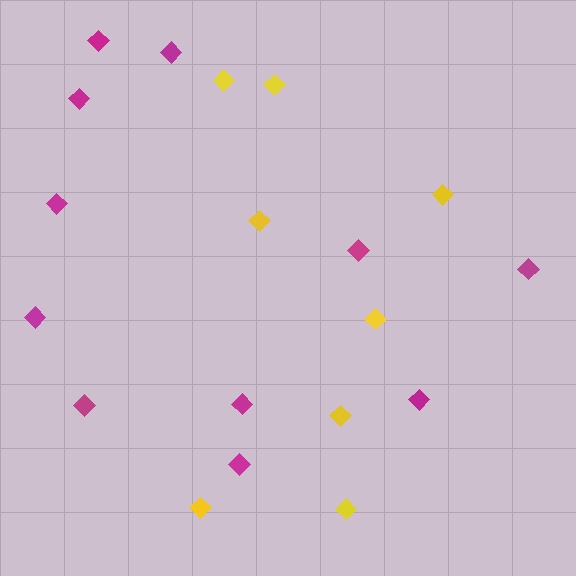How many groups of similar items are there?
There are 2 groups: one group of magenta diamonds (11) and one group of yellow diamonds (8).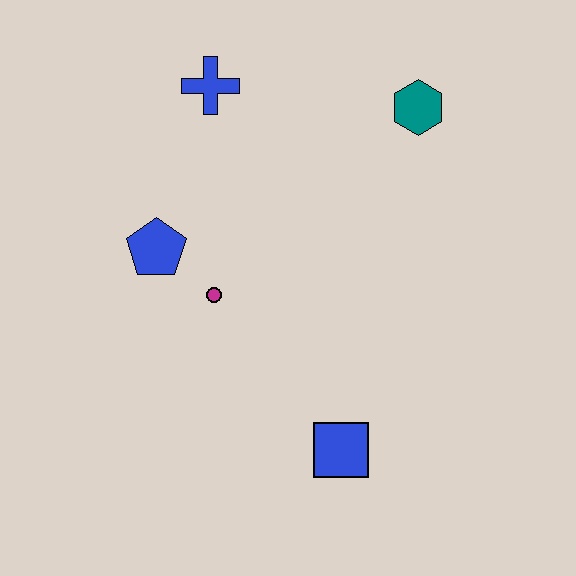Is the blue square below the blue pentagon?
Yes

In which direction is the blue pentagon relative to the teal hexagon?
The blue pentagon is to the left of the teal hexagon.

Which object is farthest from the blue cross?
The blue square is farthest from the blue cross.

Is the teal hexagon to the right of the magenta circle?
Yes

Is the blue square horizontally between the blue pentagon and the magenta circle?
No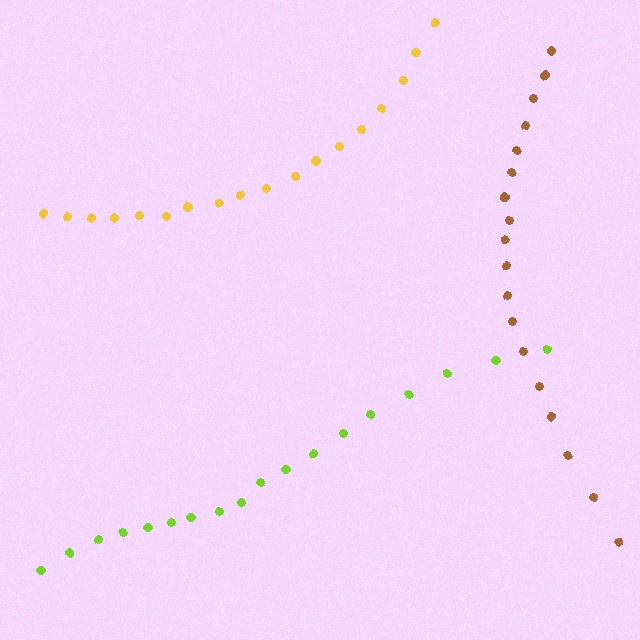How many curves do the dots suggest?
There are 3 distinct paths.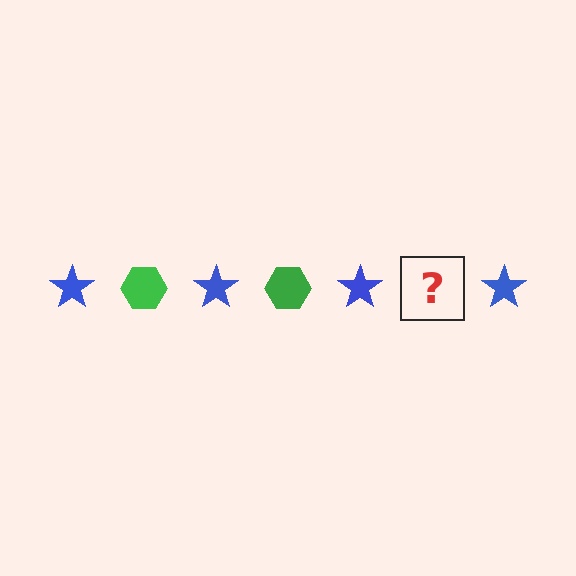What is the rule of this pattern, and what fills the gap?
The rule is that the pattern alternates between blue star and green hexagon. The gap should be filled with a green hexagon.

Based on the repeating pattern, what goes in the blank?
The blank should be a green hexagon.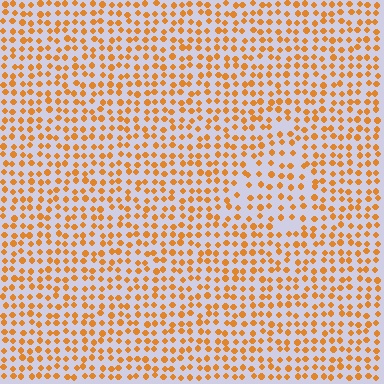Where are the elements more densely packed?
The elements are more densely packed outside the triangle boundary.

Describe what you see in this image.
The image contains small orange elements arranged at two different densities. A triangle-shaped region is visible where the elements are less densely packed than the surrounding area.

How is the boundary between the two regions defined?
The boundary is defined by a change in element density (approximately 1.4x ratio). All elements are the same color, size, and shape.